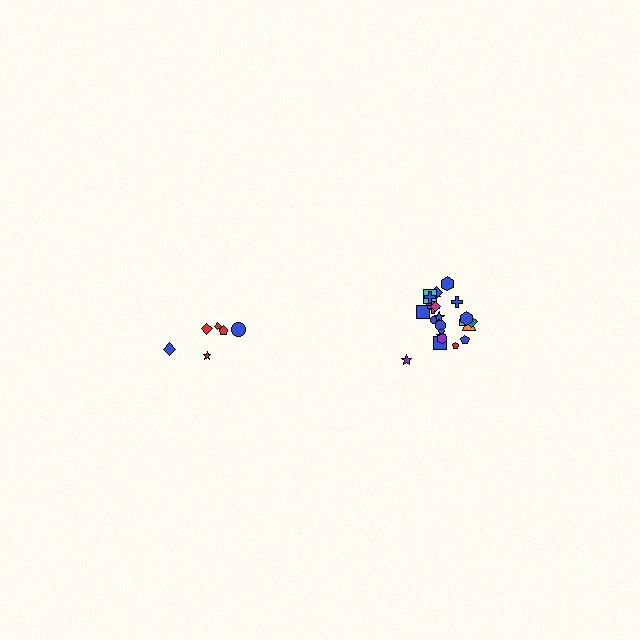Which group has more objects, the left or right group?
The right group.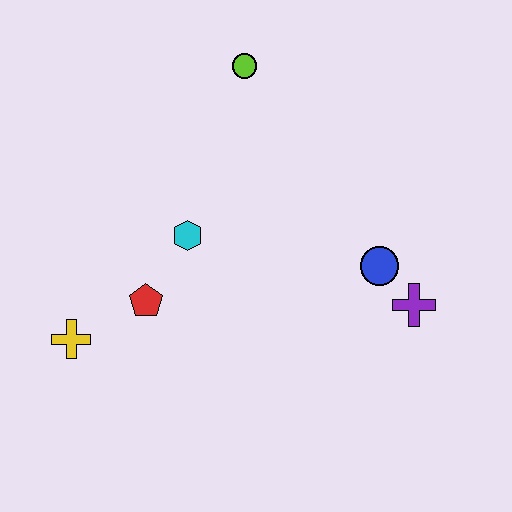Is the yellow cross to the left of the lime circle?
Yes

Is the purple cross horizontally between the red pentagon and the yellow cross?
No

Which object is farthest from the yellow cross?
The purple cross is farthest from the yellow cross.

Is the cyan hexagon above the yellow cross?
Yes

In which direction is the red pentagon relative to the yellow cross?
The red pentagon is to the right of the yellow cross.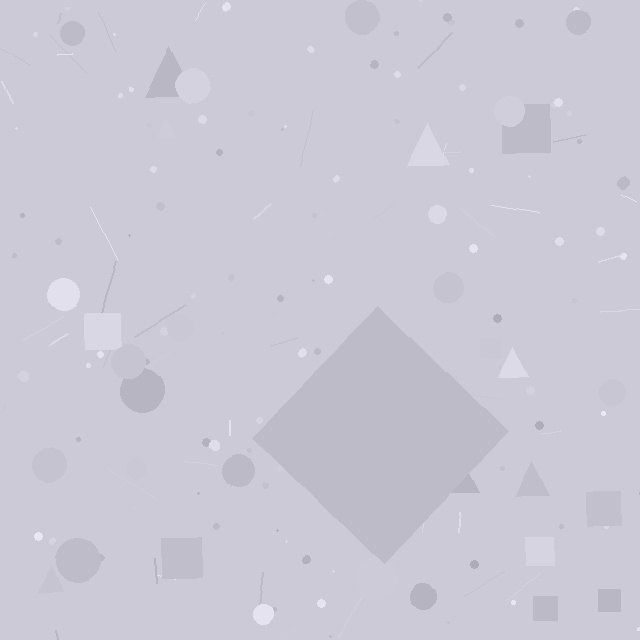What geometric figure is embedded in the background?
A diamond is embedded in the background.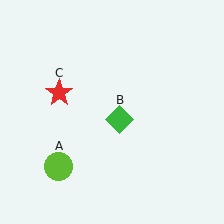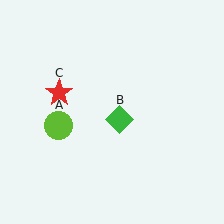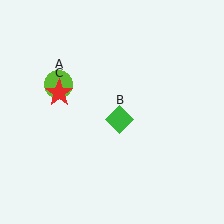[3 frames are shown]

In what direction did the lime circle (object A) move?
The lime circle (object A) moved up.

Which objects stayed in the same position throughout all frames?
Green diamond (object B) and red star (object C) remained stationary.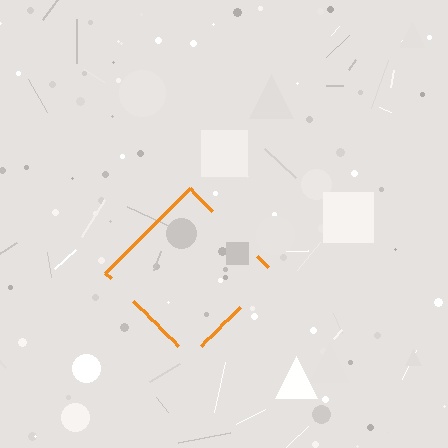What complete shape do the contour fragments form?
The contour fragments form a diamond.